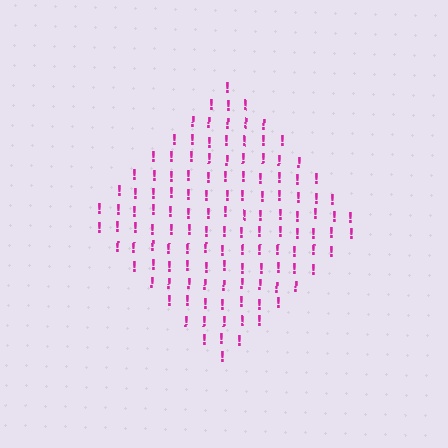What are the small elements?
The small elements are exclamation marks.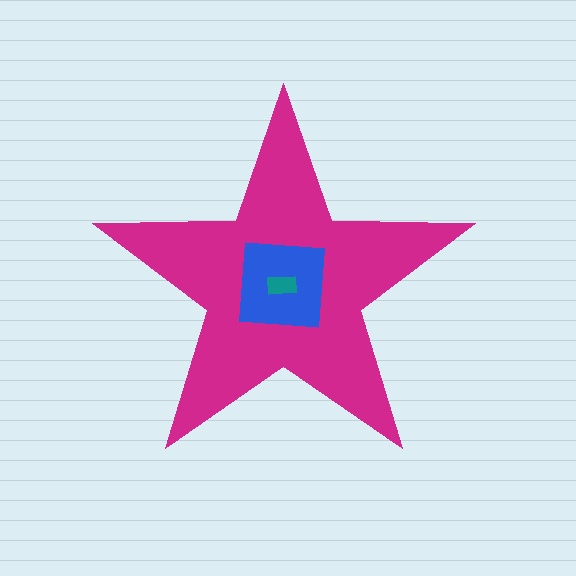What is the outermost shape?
The magenta star.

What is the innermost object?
The teal rectangle.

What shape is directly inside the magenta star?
The blue square.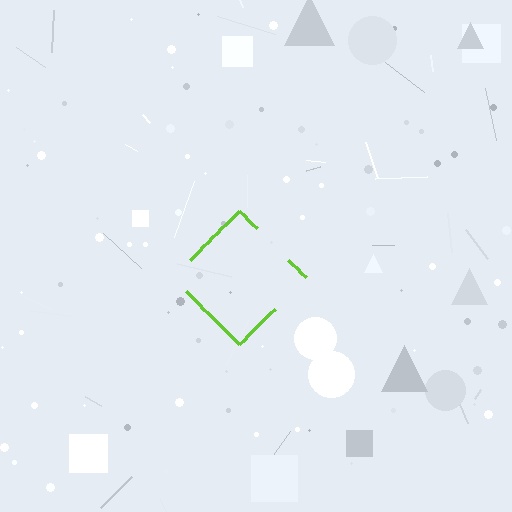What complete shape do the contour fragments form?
The contour fragments form a diamond.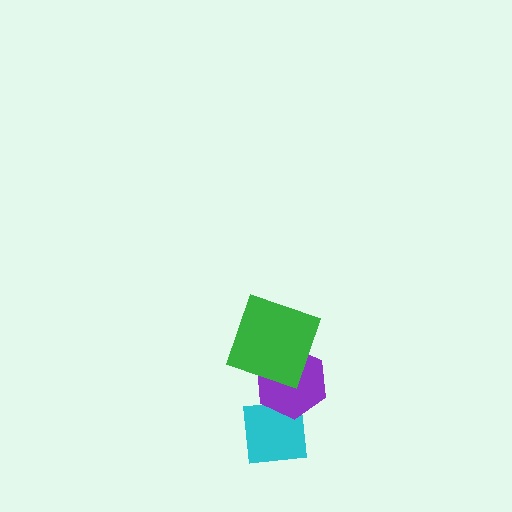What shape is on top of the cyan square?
The purple hexagon is on top of the cyan square.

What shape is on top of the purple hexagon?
The green square is on top of the purple hexagon.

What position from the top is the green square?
The green square is 1st from the top.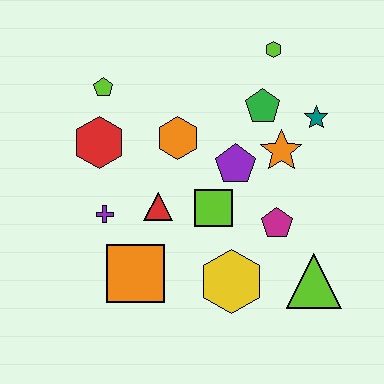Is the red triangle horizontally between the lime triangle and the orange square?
Yes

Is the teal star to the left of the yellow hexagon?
No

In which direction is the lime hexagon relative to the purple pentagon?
The lime hexagon is above the purple pentagon.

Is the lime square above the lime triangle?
Yes